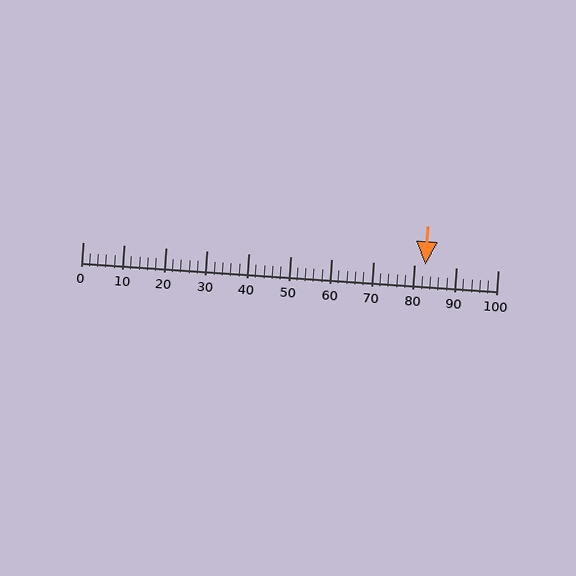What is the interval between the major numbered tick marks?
The major tick marks are spaced 10 units apart.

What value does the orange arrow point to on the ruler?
The orange arrow points to approximately 82.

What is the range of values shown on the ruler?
The ruler shows values from 0 to 100.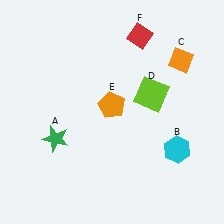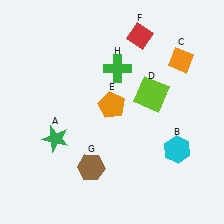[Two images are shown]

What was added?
A brown hexagon (G), a green cross (H) were added in Image 2.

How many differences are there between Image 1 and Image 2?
There are 2 differences between the two images.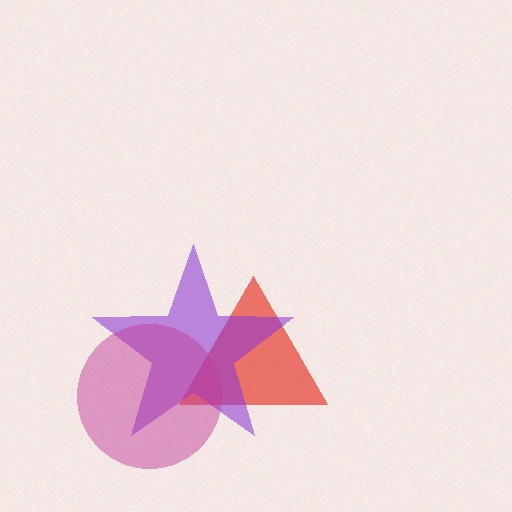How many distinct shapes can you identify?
There are 3 distinct shapes: a red triangle, a purple star, a magenta circle.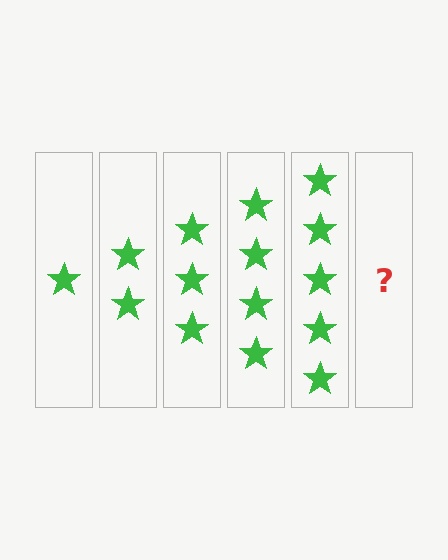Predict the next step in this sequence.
The next step is 6 stars.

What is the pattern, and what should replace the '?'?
The pattern is that each step adds one more star. The '?' should be 6 stars.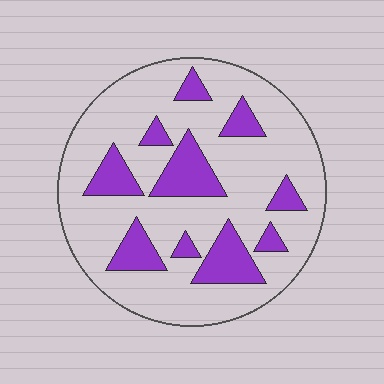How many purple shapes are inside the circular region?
10.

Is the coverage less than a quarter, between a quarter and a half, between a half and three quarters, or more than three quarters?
Less than a quarter.